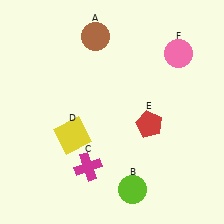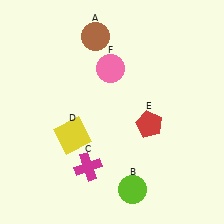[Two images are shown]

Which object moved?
The pink circle (F) moved left.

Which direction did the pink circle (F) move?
The pink circle (F) moved left.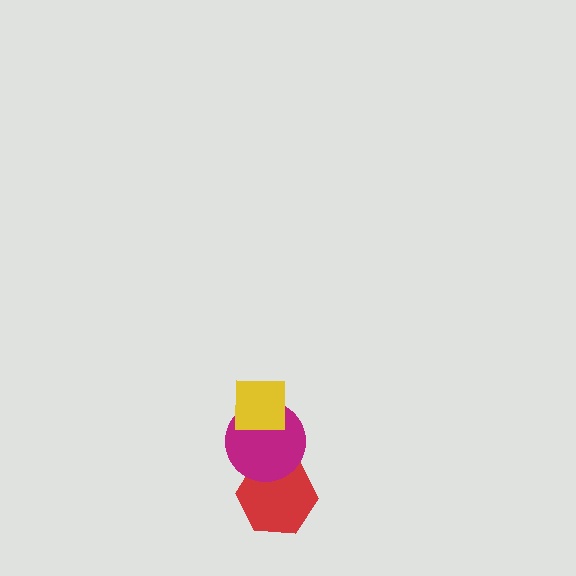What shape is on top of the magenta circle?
The yellow square is on top of the magenta circle.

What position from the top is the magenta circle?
The magenta circle is 2nd from the top.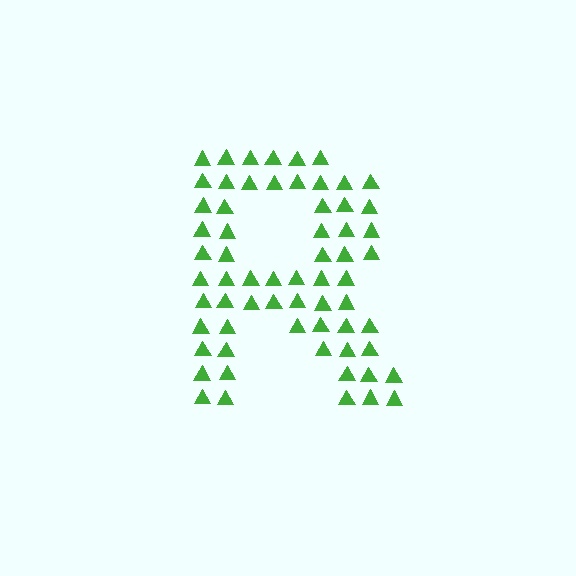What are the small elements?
The small elements are triangles.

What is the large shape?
The large shape is the letter R.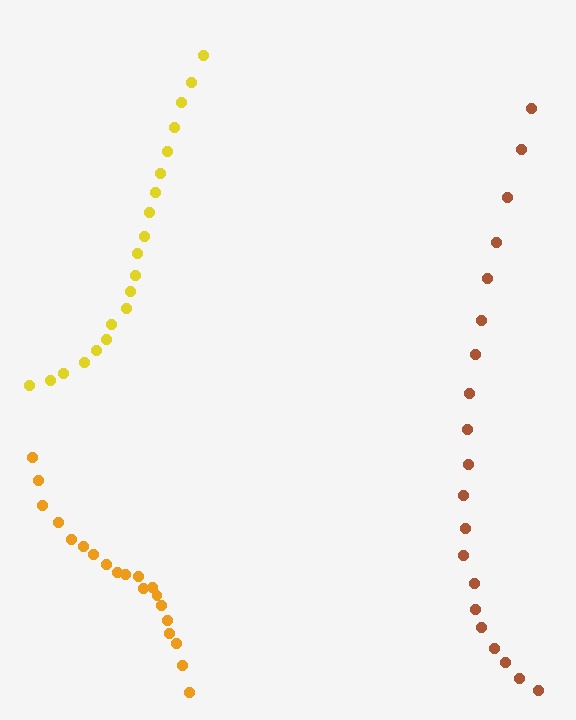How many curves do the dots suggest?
There are 3 distinct paths.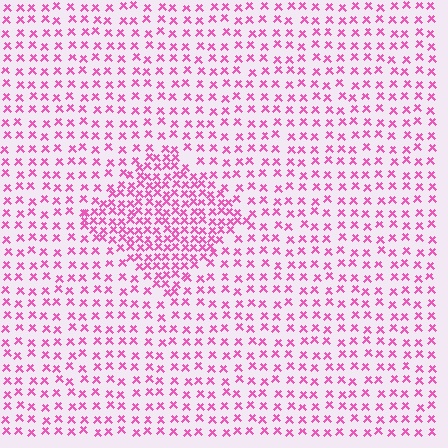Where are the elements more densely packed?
The elements are more densely packed inside the diamond boundary.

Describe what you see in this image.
The image contains small pink elements arranged at two different densities. A diamond-shaped region is visible where the elements are more densely packed than the surrounding area.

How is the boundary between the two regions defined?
The boundary is defined by a change in element density (approximately 2.0x ratio). All elements are the same color, size, and shape.